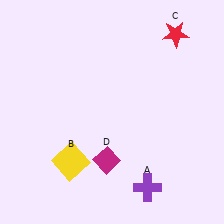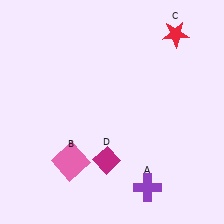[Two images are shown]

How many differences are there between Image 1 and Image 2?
There is 1 difference between the two images.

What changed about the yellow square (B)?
In Image 1, B is yellow. In Image 2, it changed to pink.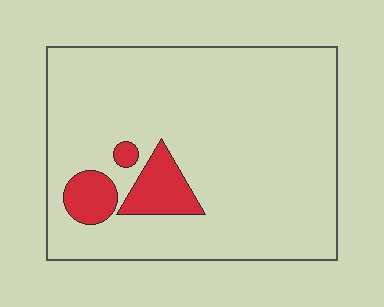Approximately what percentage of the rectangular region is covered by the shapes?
Approximately 10%.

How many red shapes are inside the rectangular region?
3.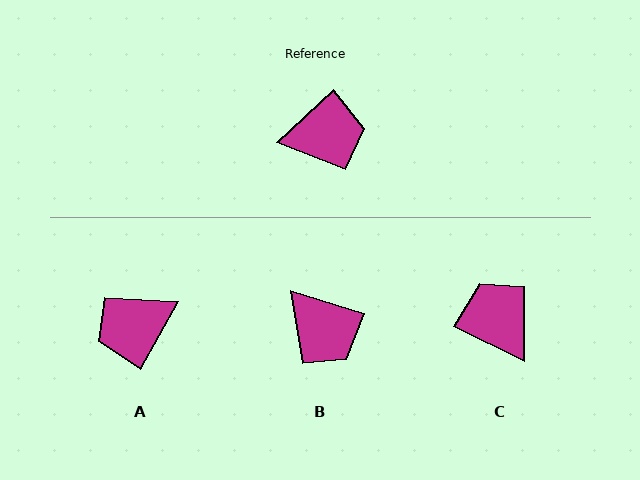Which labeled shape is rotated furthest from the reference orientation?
A, about 162 degrees away.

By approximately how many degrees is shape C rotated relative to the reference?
Approximately 111 degrees counter-clockwise.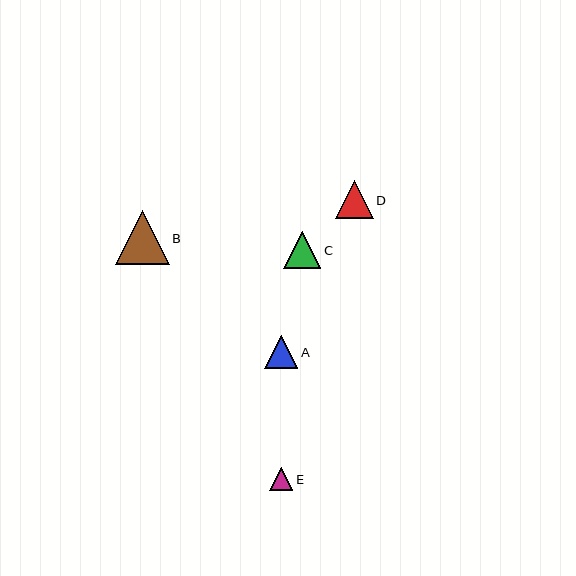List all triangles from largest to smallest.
From largest to smallest: B, D, C, A, E.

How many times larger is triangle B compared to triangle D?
Triangle B is approximately 1.4 times the size of triangle D.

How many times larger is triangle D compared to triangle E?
Triangle D is approximately 1.6 times the size of triangle E.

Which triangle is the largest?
Triangle B is the largest with a size of approximately 54 pixels.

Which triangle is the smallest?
Triangle E is the smallest with a size of approximately 23 pixels.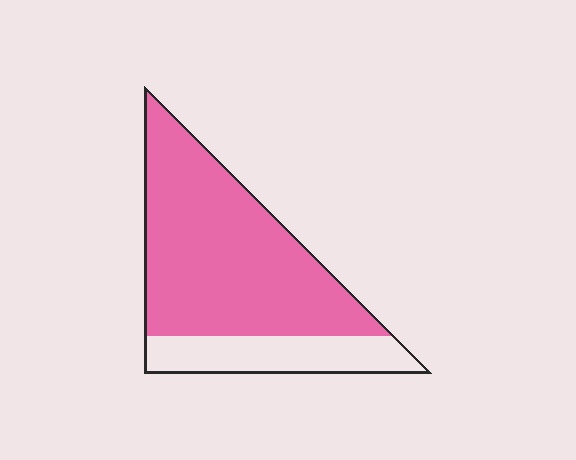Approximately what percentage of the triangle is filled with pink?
Approximately 75%.